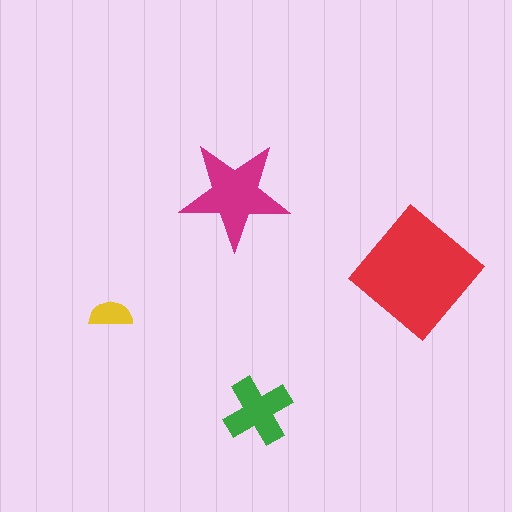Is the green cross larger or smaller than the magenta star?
Smaller.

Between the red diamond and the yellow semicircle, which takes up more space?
The red diamond.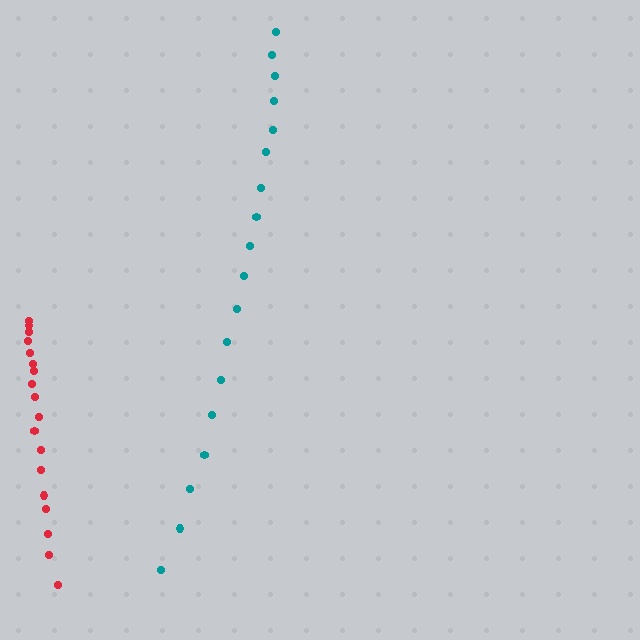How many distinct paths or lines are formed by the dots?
There are 2 distinct paths.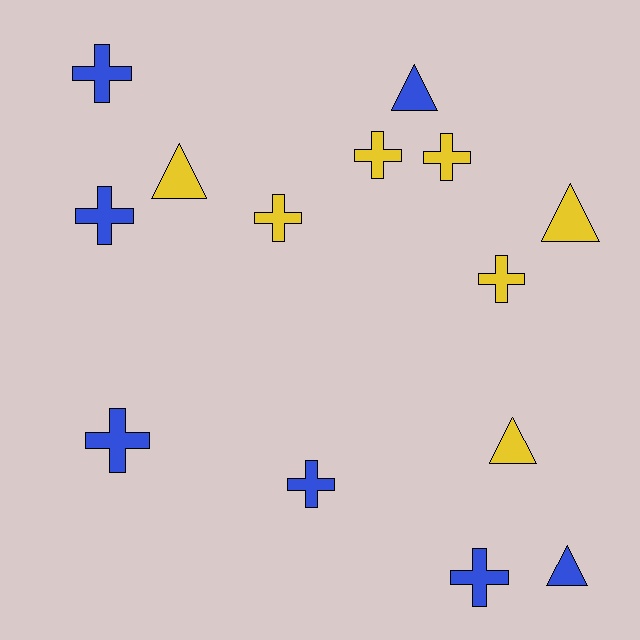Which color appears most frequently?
Blue, with 7 objects.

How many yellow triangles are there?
There are 3 yellow triangles.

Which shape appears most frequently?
Cross, with 9 objects.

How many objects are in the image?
There are 14 objects.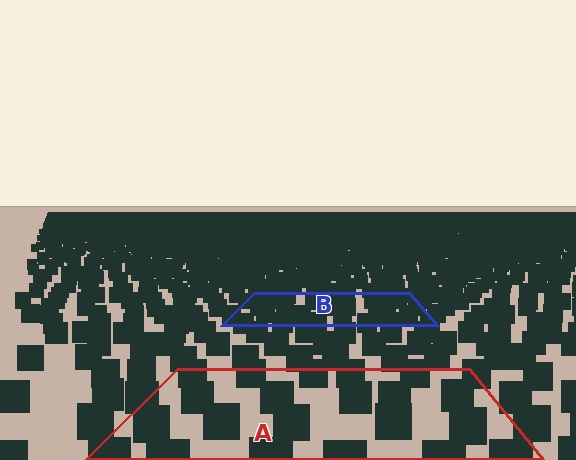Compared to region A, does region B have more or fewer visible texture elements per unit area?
Region B has more texture elements per unit area — they are packed more densely because it is farther away.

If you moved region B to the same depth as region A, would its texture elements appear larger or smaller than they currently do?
They would appear larger. At a closer depth, the same texture elements are projected at a bigger on-screen size.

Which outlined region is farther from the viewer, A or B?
Region B is farther from the viewer — the texture elements inside it appear smaller and more densely packed.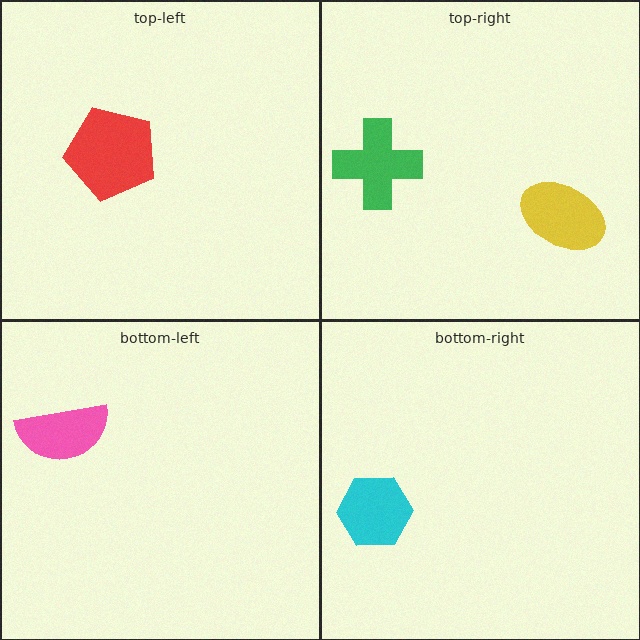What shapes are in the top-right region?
The green cross, the yellow ellipse.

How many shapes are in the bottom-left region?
1.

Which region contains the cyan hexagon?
The bottom-right region.